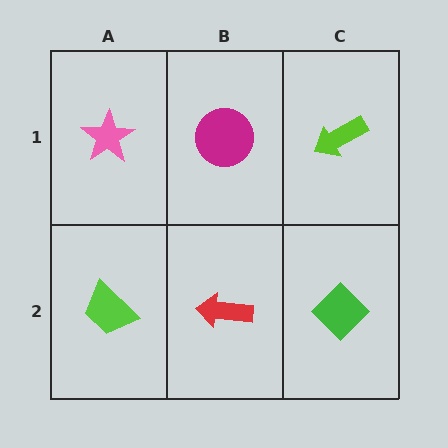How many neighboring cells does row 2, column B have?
3.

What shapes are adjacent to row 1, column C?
A green diamond (row 2, column C), a magenta circle (row 1, column B).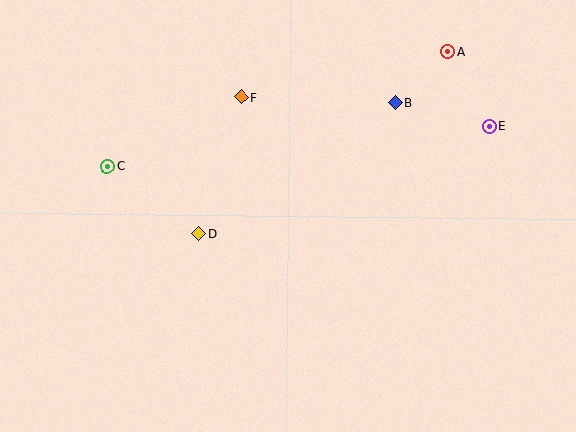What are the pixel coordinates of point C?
Point C is at (107, 166).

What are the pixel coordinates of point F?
Point F is at (241, 97).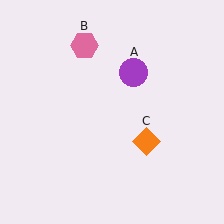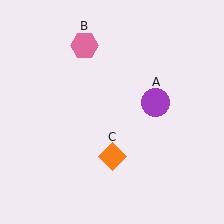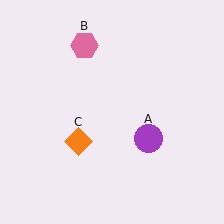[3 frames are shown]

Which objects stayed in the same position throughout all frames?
Pink hexagon (object B) remained stationary.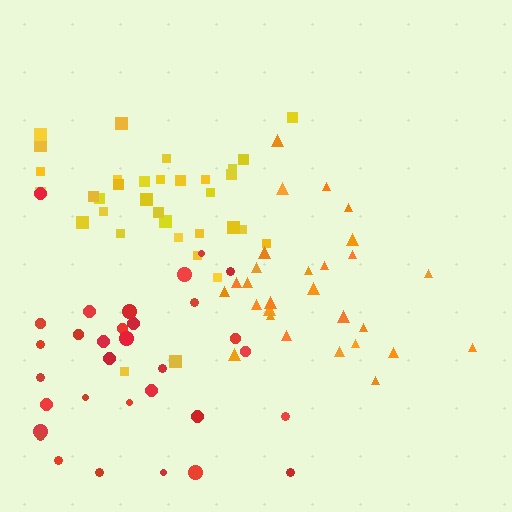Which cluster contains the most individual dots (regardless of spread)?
Yellow (34).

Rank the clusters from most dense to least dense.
yellow, red, orange.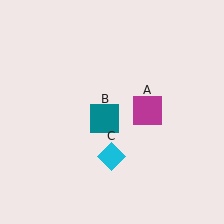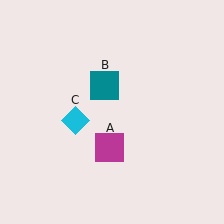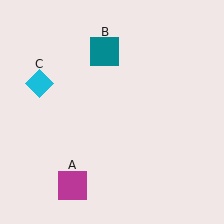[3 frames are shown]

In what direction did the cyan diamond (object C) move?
The cyan diamond (object C) moved up and to the left.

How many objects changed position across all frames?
3 objects changed position: magenta square (object A), teal square (object B), cyan diamond (object C).